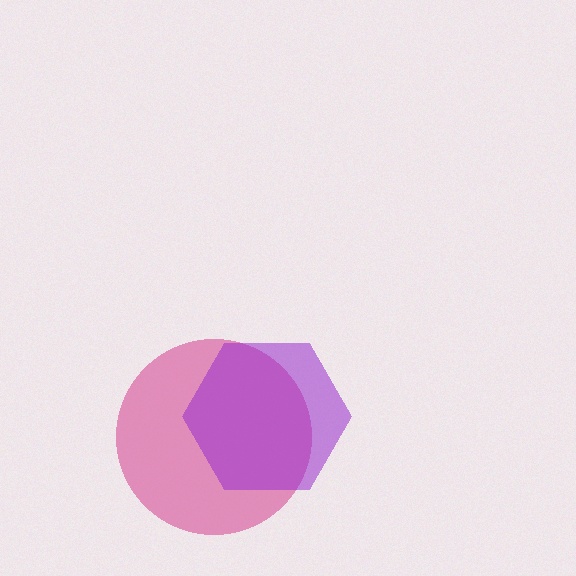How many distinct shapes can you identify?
There are 2 distinct shapes: a pink circle, a purple hexagon.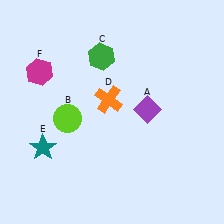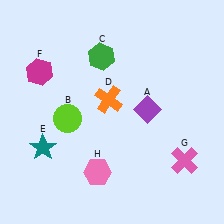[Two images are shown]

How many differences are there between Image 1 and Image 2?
There are 2 differences between the two images.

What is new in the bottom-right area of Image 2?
A pink cross (G) was added in the bottom-right area of Image 2.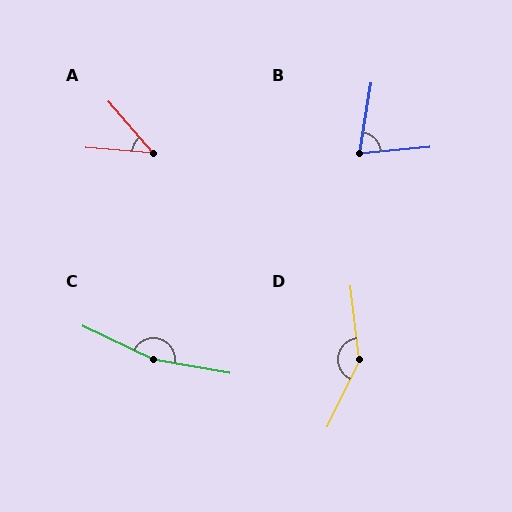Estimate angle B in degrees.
Approximately 75 degrees.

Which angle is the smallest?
A, at approximately 44 degrees.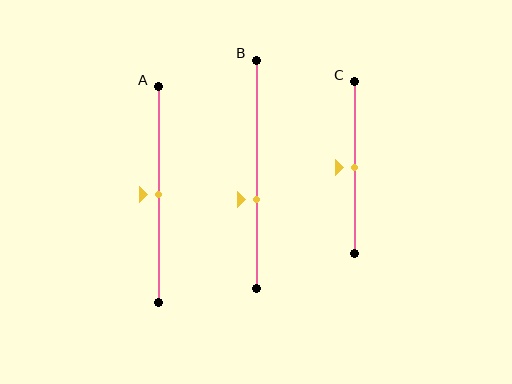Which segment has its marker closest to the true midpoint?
Segment A has its marker closest to the true midpoint.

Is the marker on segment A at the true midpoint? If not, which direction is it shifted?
Yes, the marker on segment A is at the true midpoint.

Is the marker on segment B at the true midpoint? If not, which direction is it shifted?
No, the marker on segment B is shifted downward by about 11% of the segment length.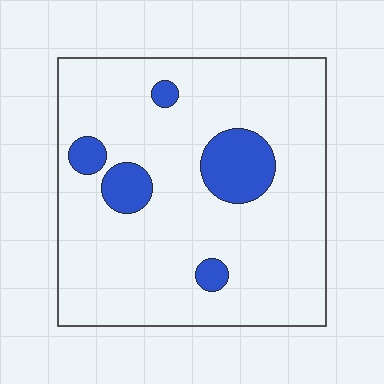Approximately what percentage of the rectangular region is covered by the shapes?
Approximately 15%.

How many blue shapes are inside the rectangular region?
5.